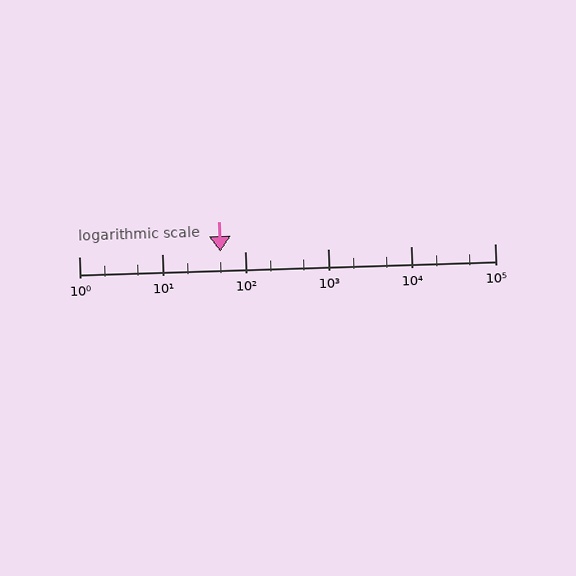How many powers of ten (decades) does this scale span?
The scale spans 5 decades, from 1 to 100000.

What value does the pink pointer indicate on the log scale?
The pointer indicates approximately 50.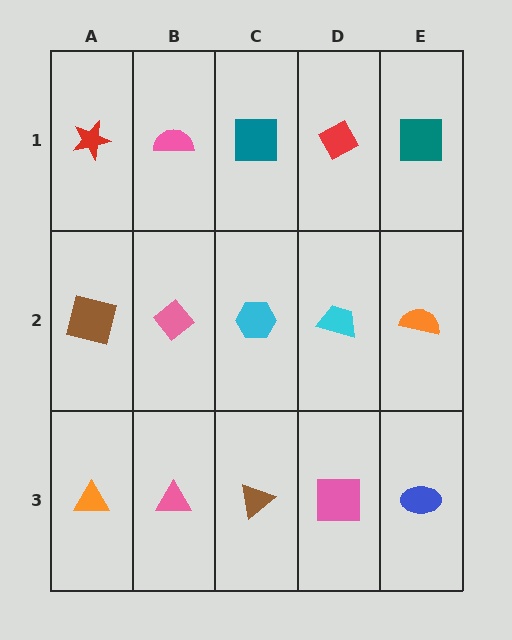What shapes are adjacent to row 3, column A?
A brown square (row 2, column A), a pink triangle (row 3, column B).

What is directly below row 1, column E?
An orange semicircle.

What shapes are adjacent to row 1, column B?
A pink diamond (row 2, column B), a red star (row 1, column A), a teal square (row 1, column C).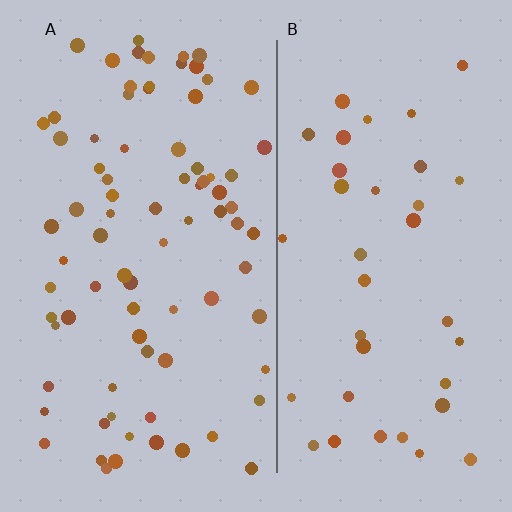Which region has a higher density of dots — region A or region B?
A (the left).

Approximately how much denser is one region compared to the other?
Approximately 2.1× — region A over region B.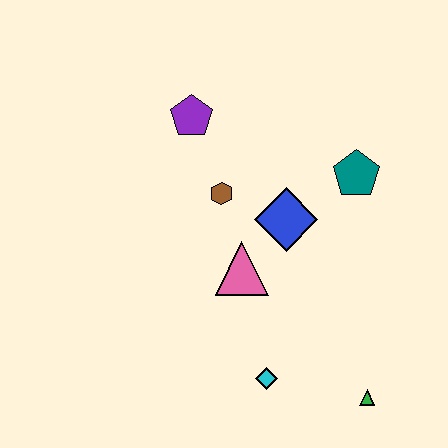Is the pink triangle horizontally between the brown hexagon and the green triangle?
Yes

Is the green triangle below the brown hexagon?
Yes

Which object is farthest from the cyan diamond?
The purple pentagon is farthest from the cyan diamond.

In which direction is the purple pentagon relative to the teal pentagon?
The purple pentagon is to the left of the teal pentagon.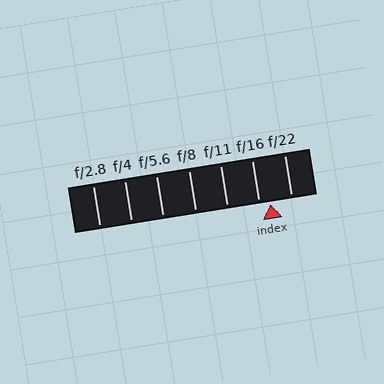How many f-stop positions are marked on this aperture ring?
There are 7 f-stop positions marked.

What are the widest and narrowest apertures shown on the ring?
The widest aperture shown is f/2.8 and the narrowest is f/22.